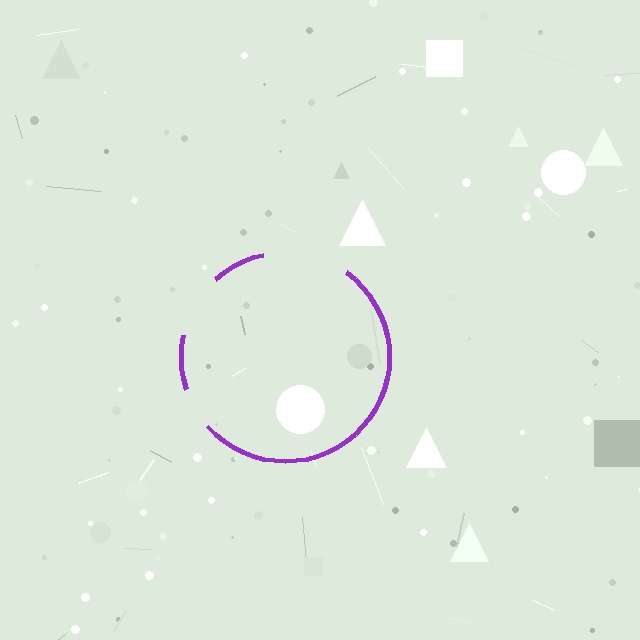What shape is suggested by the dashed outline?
The dashed outline suggests a circle.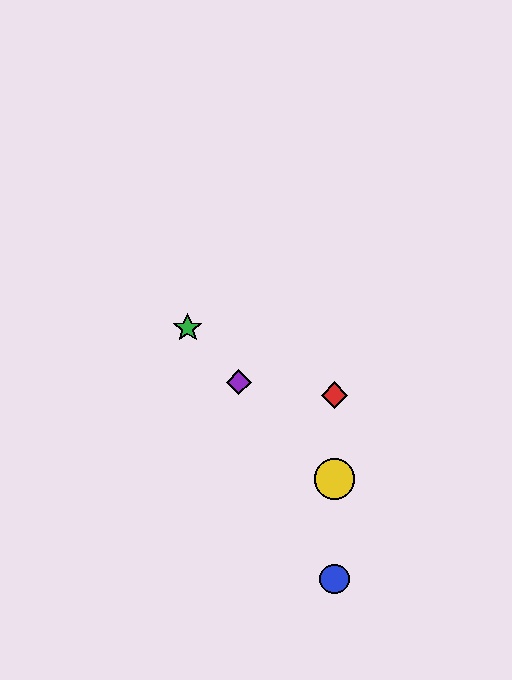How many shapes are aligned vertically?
3 shapes (the red diamond, the blue circle, the yellow circle) are aligned vertically.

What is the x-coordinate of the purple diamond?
The purple diamond is at x≈239.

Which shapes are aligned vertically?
The red diamond, the blue circle, the yellow circle are aligned vertically.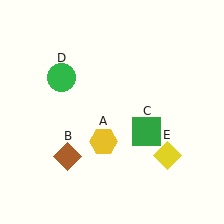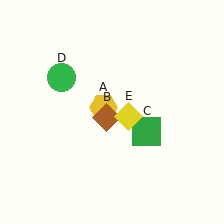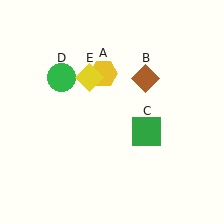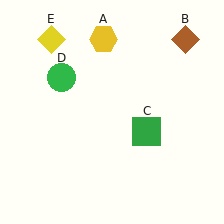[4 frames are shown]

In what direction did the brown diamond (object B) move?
The brown diamond (object B) moved up and to the right.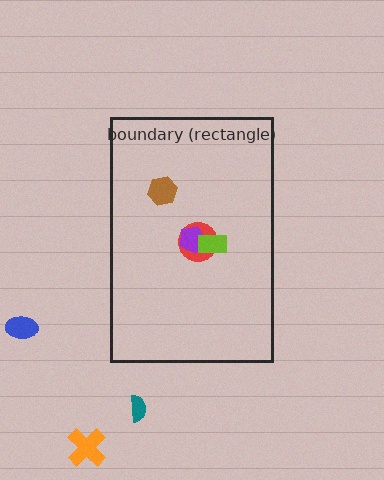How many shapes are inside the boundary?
4 inside, 3 outside.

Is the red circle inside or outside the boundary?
Inside.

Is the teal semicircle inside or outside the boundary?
Outside.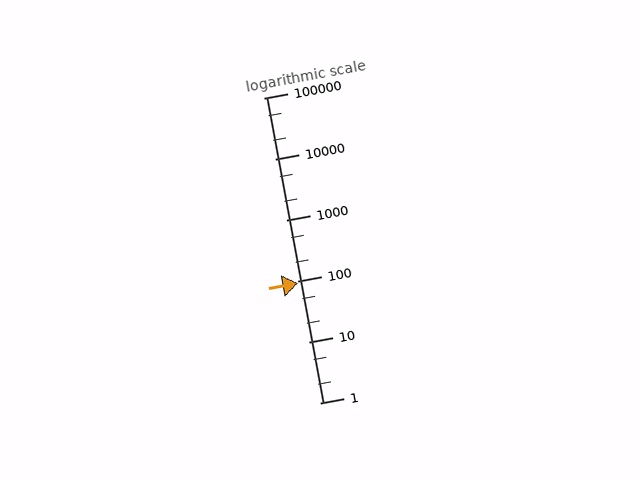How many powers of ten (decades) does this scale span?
The scale spans 5 decades, from 1 to 100000.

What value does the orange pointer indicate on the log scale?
The pointer indicates approximately 91.